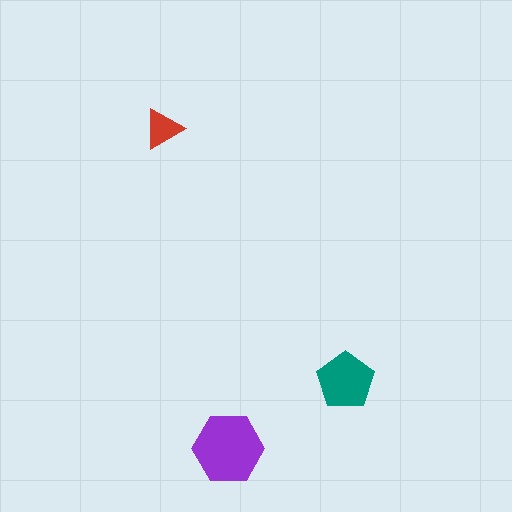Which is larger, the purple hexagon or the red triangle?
The purple hexagon.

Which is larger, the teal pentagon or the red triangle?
The teal pentagon.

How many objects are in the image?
There are 3 objects in the image.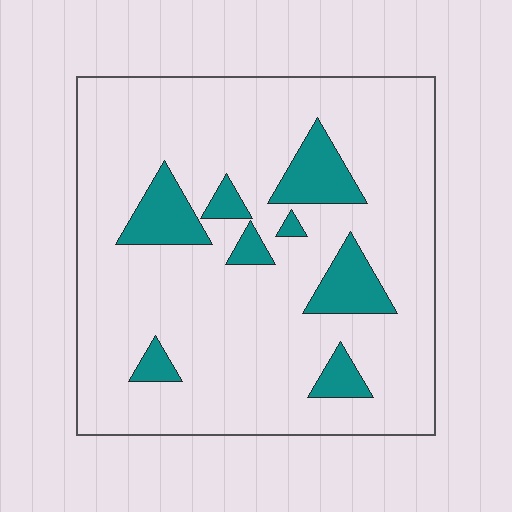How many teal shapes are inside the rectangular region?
8.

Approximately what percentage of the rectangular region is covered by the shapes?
Approximately 15%.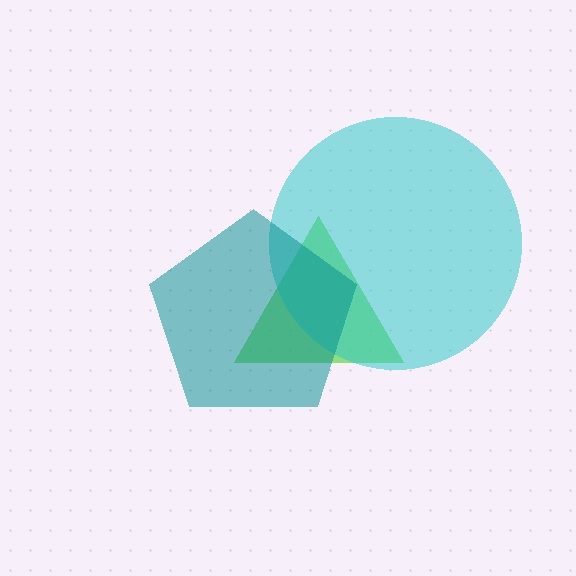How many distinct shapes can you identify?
There are 3 distinct shapes: a lime triangle, a cyan circle, a teal pentagon.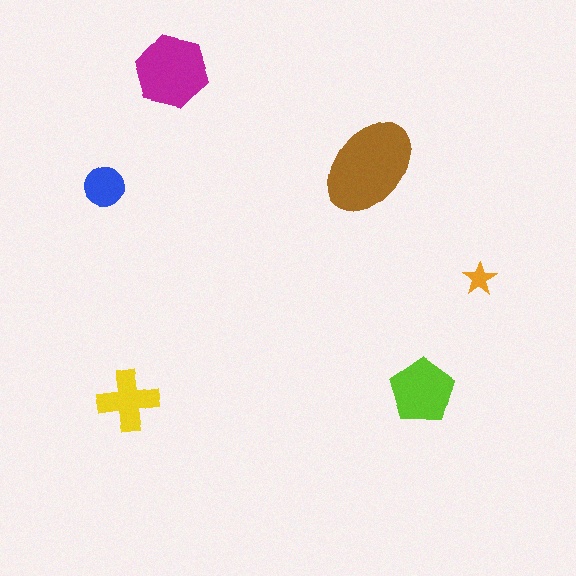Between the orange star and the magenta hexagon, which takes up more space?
The magenta hexagon.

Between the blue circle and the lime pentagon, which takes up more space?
The lime pentagon.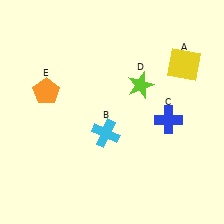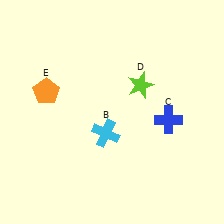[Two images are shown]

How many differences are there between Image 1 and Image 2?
There is 1 difference between the two images.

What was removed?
The yellow square (A) was removed in Image 2.